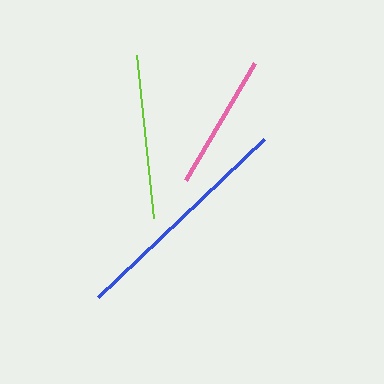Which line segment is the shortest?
The pink line is the shortest at approximately 136 pixels.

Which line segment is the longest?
The blue line is the longest at approximately 229 pixels.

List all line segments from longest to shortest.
From longest to shortest: blue, lime, pink.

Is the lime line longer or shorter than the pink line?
The lime line is longer than the pink line.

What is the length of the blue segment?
The blue segment is approximately 229 pixels long.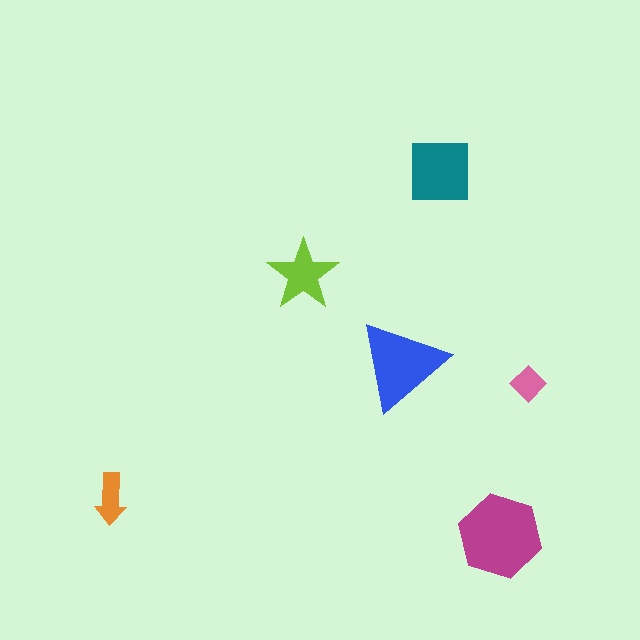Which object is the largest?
The magenta hexagon.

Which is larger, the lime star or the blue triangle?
The blue triangle.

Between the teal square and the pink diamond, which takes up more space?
The teal square.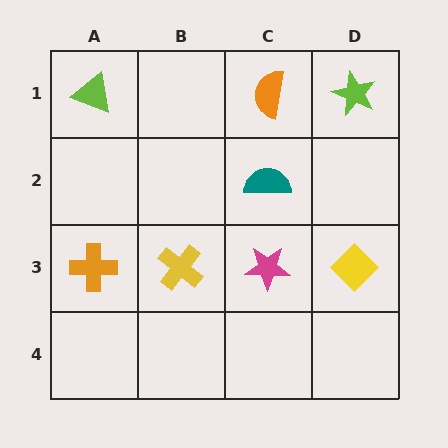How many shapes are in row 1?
3 shapes.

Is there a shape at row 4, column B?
No, that cell is empty.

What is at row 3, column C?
A magenta star.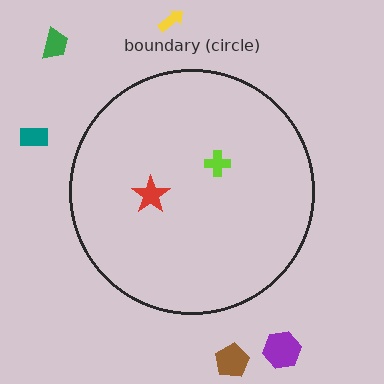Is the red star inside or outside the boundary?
Inside.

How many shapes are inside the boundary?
2 inside, 5 outside.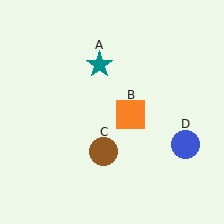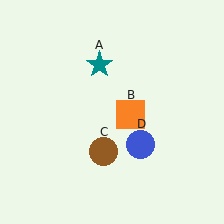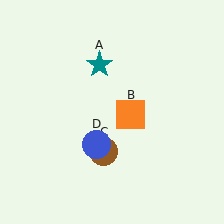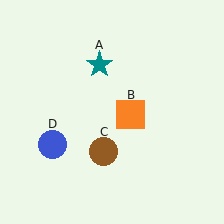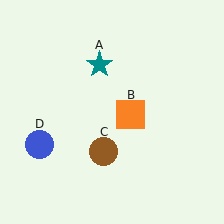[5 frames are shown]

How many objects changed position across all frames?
1 object changed position: blue circle (object D).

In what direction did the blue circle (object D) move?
The blue circle (object D) moved left.